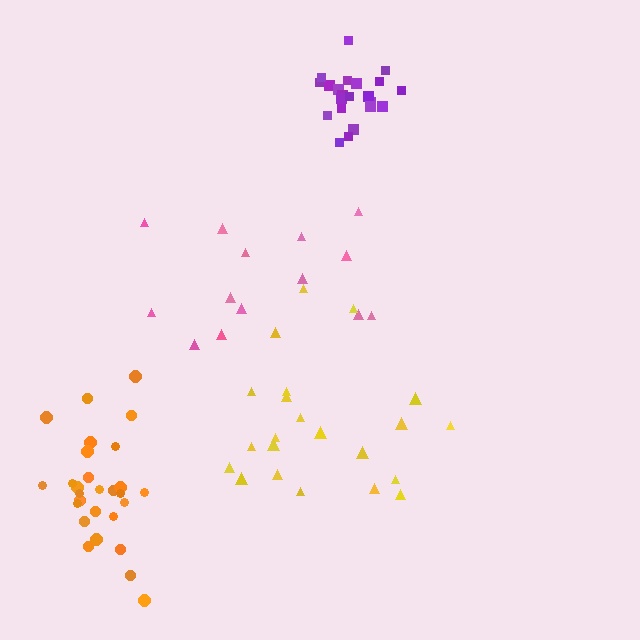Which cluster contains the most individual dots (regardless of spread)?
Orange (29).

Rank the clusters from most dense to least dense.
purple, orange, pink, yellow.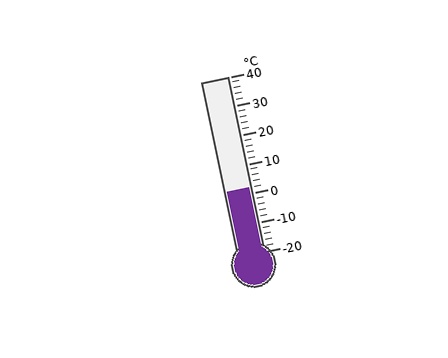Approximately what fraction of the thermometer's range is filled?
The thermometer is filled to approximately 35% of its range.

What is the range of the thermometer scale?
The thermometer scale ranges from -20°C to 40°C.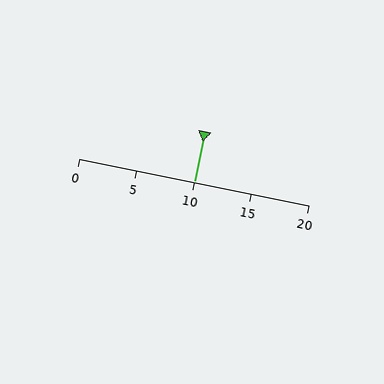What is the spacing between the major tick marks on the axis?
The major ticks are spaced 5 apart.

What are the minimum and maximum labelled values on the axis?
The axis runs from 0 to 20.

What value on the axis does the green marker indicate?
The marker indicates approximately 10.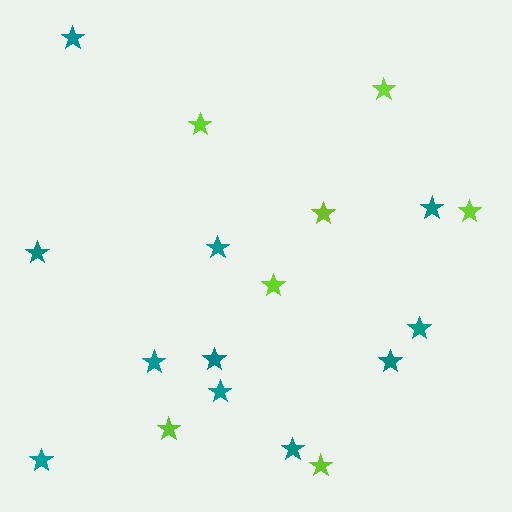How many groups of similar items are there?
There are 2 groups: one group of teal stars (11) and one group of lime stars (7).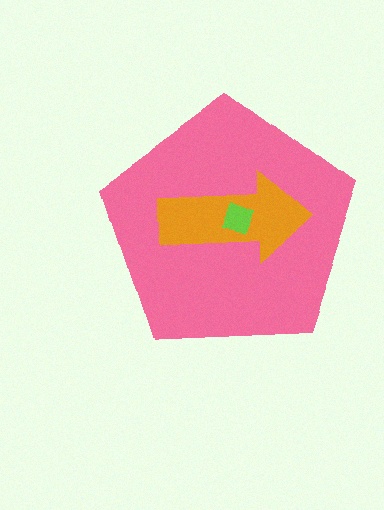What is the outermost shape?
The pink pentagon.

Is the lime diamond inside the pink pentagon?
Yes.